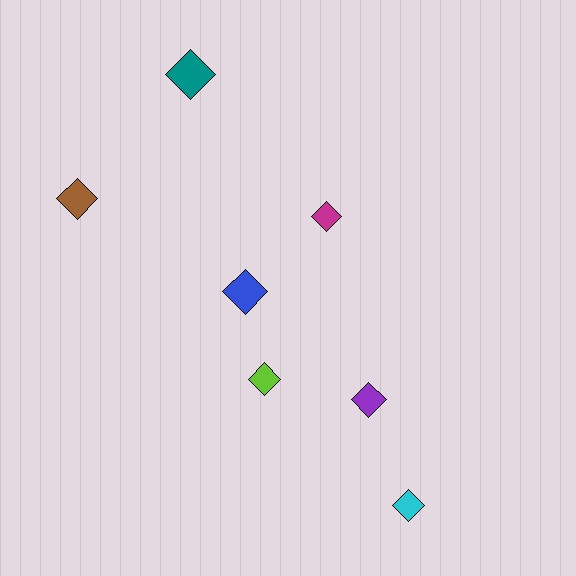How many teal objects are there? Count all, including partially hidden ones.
There is 1 teal object.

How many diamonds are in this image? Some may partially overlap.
There are 7 diamonds.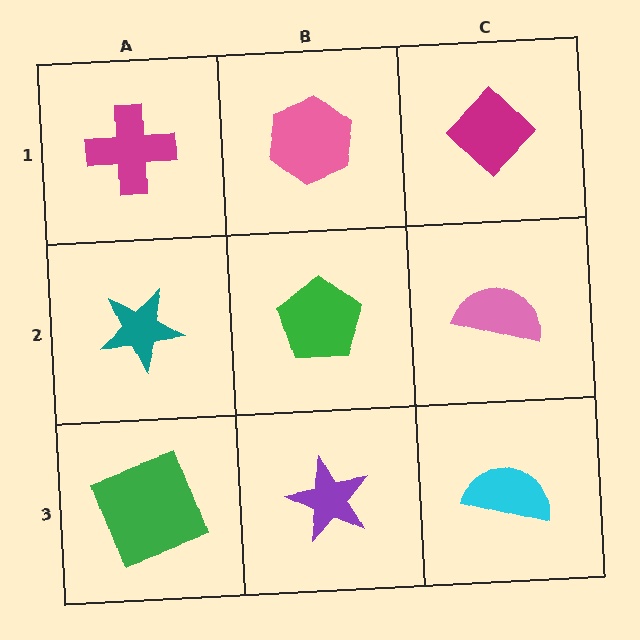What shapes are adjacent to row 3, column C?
A pink semicircle (row 2, column C), a purple star (row 3, column B).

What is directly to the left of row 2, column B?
A teal star.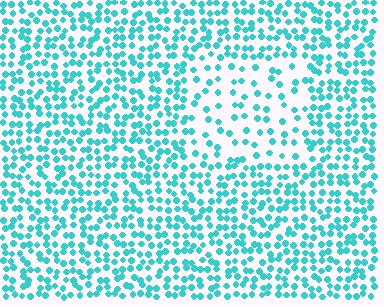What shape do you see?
I see a rectangle.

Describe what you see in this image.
The image contains small cyan elements arranged at two different densities. A rectangle-shaped region is visible where the elements are less densely packed than the surrounding area.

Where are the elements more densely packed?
The elements are more densely packed outside the rectangle boundary.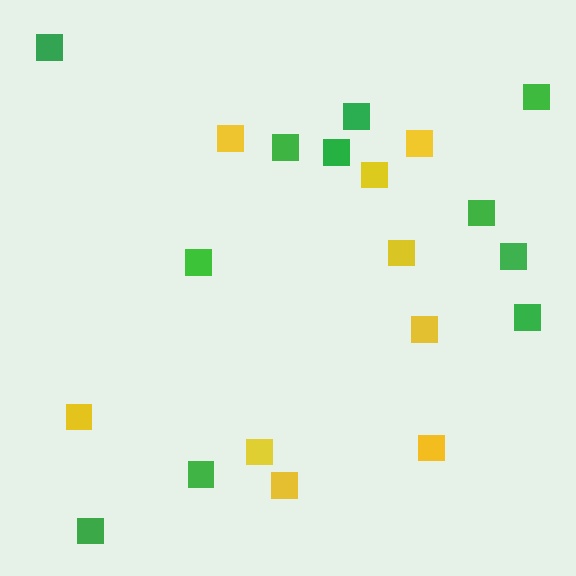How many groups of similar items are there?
There are 2 groups: one group of green squares (11) and one group of yellow squares (9).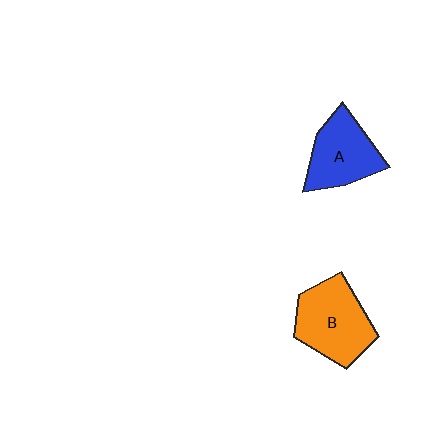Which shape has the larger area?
Shape B (orange).